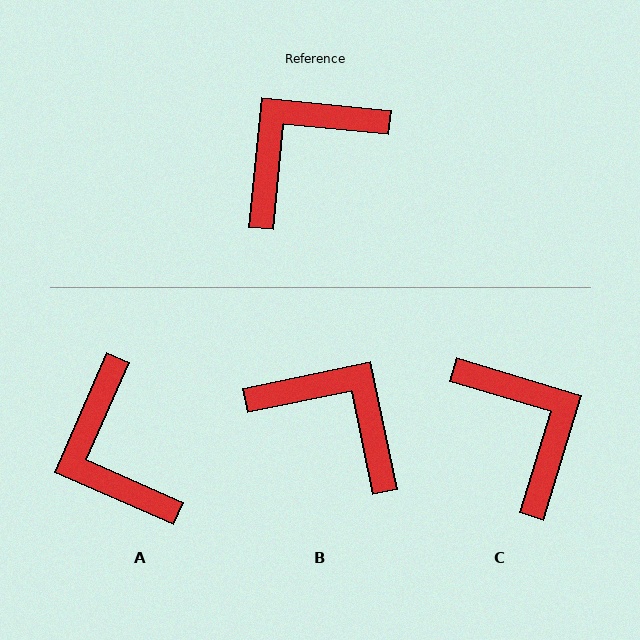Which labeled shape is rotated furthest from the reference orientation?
C, about 101 degrees away.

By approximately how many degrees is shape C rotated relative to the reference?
Approximately 101 degrees clockwise.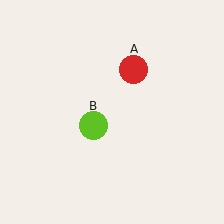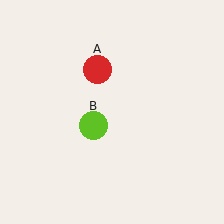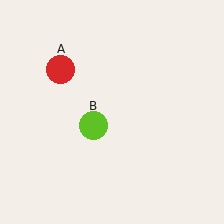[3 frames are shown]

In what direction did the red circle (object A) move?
The red circle (object A) moved left.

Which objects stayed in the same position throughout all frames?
Lime circle (object B) remained stationary.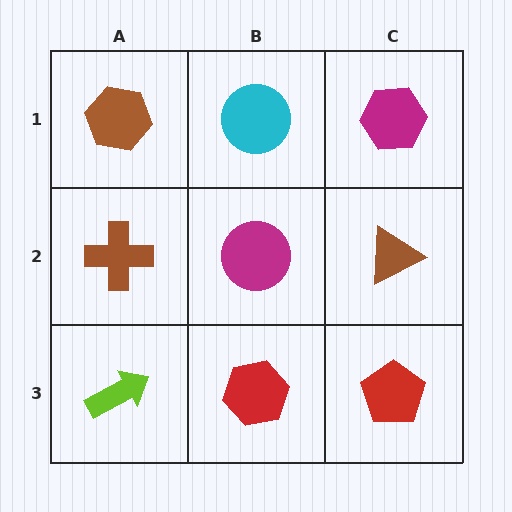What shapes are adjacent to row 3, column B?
A magenta circle (row 2, column B), a lime arrow (row 3, column A), a red pentagon (row 3, column C).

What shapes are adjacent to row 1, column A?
A brown cross (row 2, column A), a cyan circle (row 1, column B).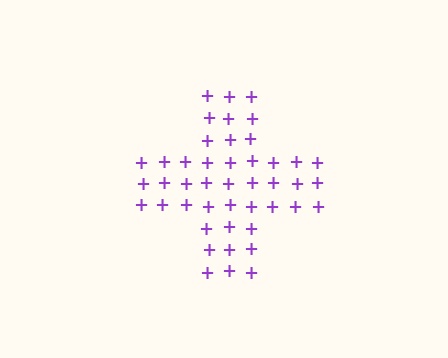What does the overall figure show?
The overall figure shows a cross.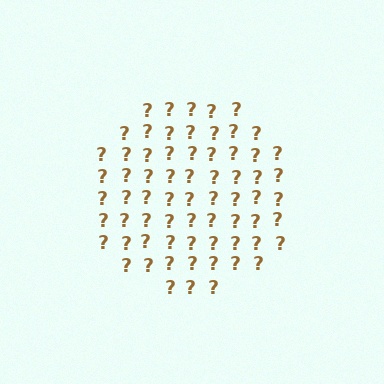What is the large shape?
The large shape is a circle.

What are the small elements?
The small elements are question marks.